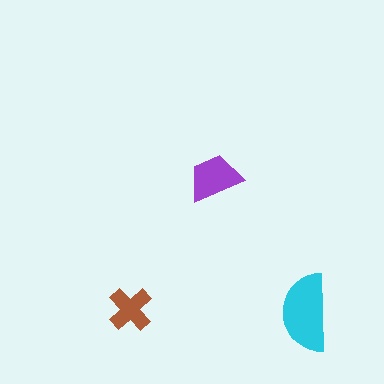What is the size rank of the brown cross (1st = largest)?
3rd.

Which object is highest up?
The purple trapezoid is topmost.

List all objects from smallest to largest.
The brown cross, the purple trapezoid, the cyan semicircle.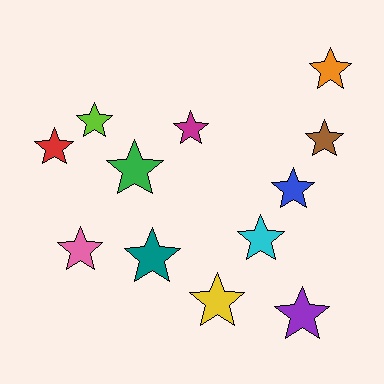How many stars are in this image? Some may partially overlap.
There are 12 stars.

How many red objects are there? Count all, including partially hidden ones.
There is 1 red object.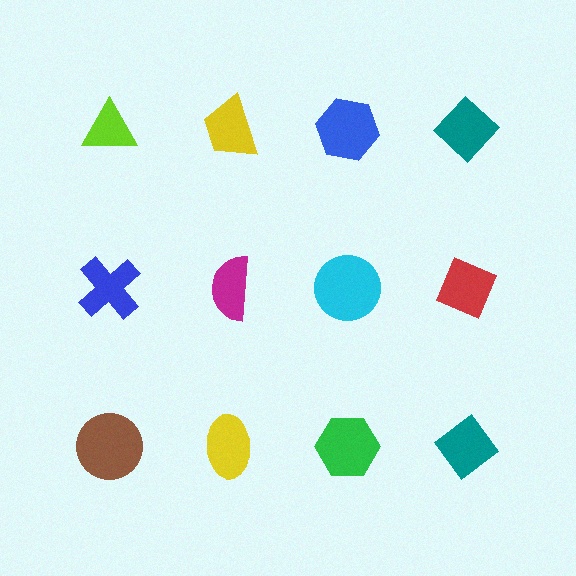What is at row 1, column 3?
A blue hexagon.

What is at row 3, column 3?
A green hexagon.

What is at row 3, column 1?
A brown circle.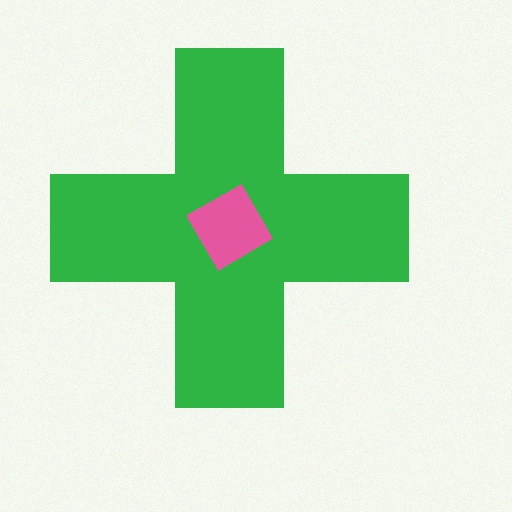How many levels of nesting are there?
2.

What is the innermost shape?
The pink square.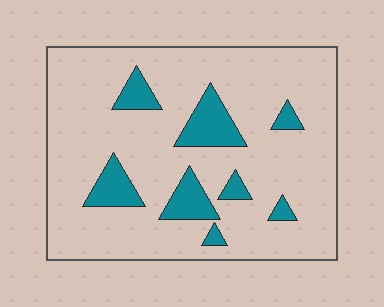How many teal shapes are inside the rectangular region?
8.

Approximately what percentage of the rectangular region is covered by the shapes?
Approximately 15%.